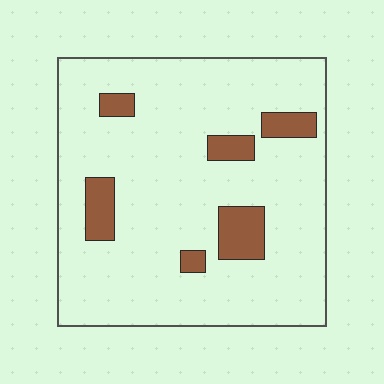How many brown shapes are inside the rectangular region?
6.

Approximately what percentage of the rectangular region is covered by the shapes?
Approximately 10%.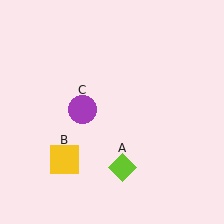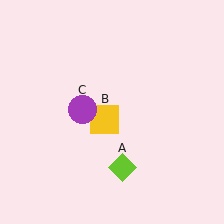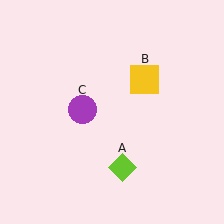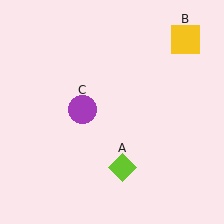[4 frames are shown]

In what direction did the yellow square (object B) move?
The yellow square (object B) moved up and to the right.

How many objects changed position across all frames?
1 object changed position: yellow square (object B).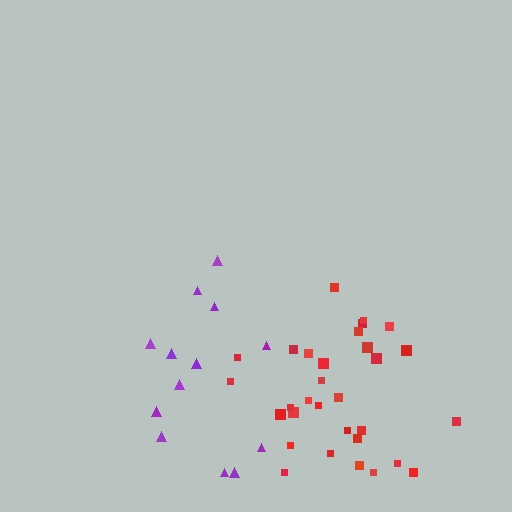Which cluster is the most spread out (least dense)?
Purple.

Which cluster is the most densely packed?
Red.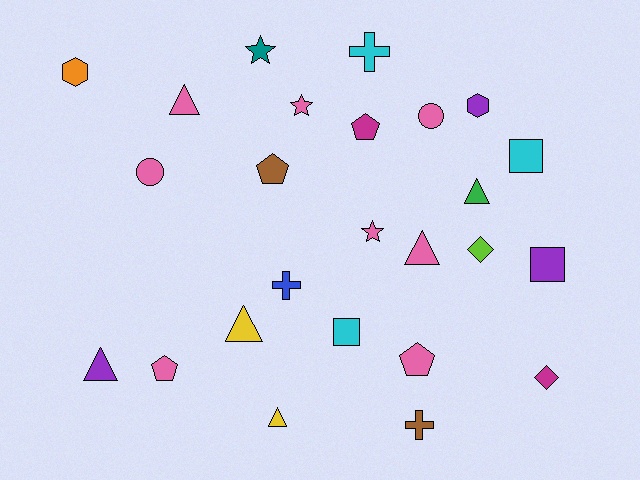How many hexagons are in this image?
There are 2 hexagons.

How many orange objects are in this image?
There is 1 orange object.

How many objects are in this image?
There are 25 objects.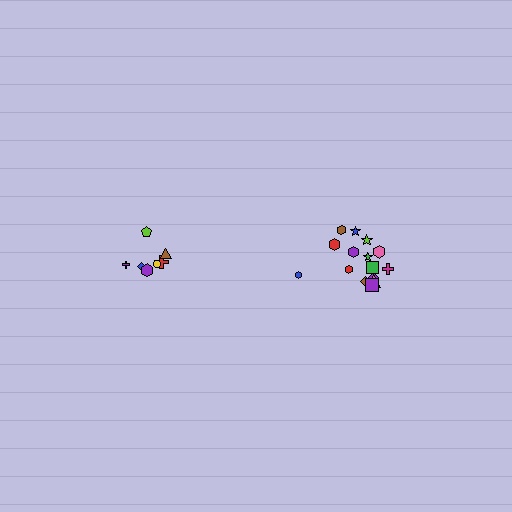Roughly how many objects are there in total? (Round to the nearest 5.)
Roughly 20 objects in total.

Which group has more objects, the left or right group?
The right group.